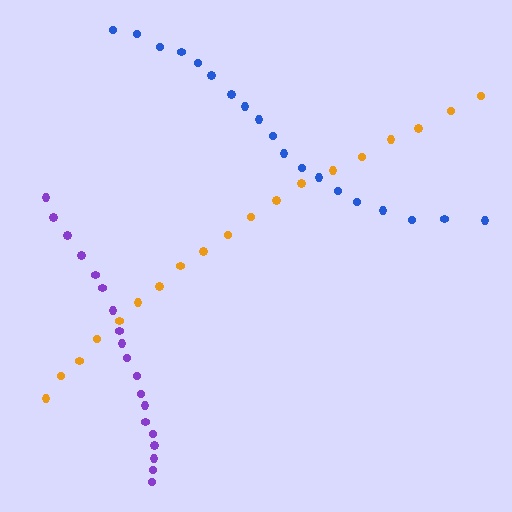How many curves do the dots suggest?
There are 3 distinct paths.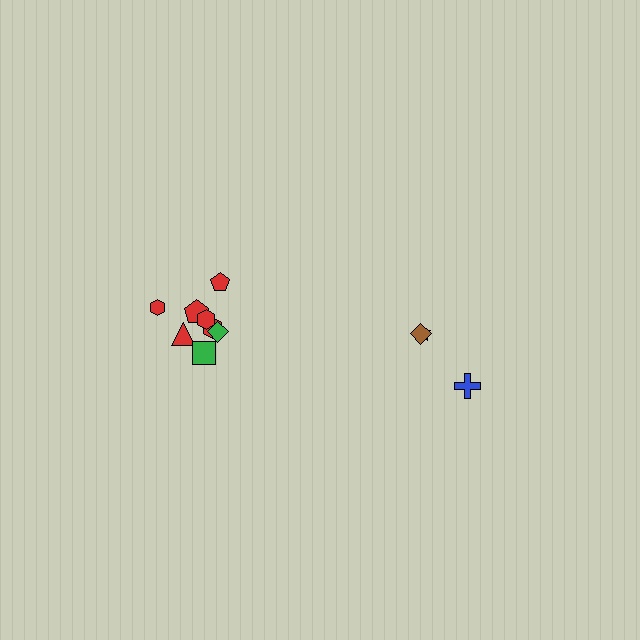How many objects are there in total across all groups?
There are 11 objects.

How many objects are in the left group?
There are 8 objects.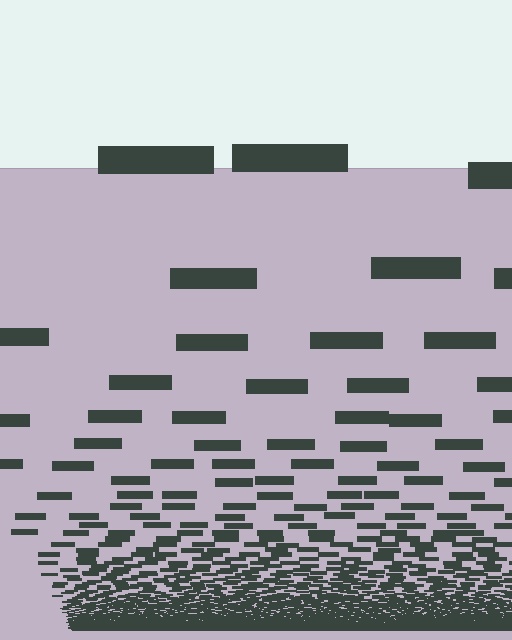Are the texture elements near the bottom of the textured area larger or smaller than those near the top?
Smaller. The gradient is inverted — elements near the bottom are smaller and denser.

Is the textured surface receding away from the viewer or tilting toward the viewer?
The surface appears to tilt toward the viewer. Texture elements get larger and sparser toward the top.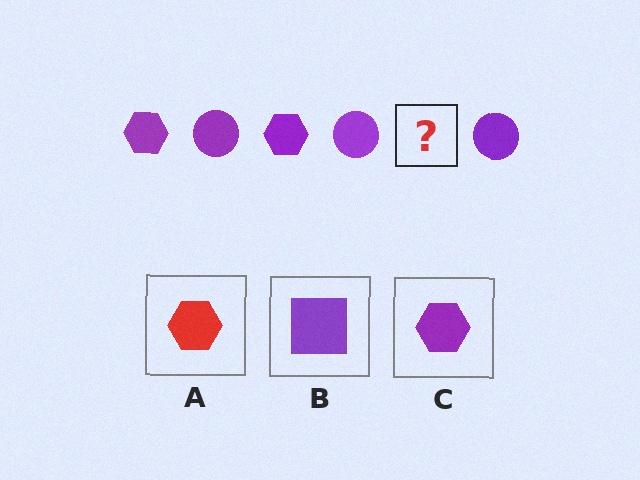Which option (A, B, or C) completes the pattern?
C.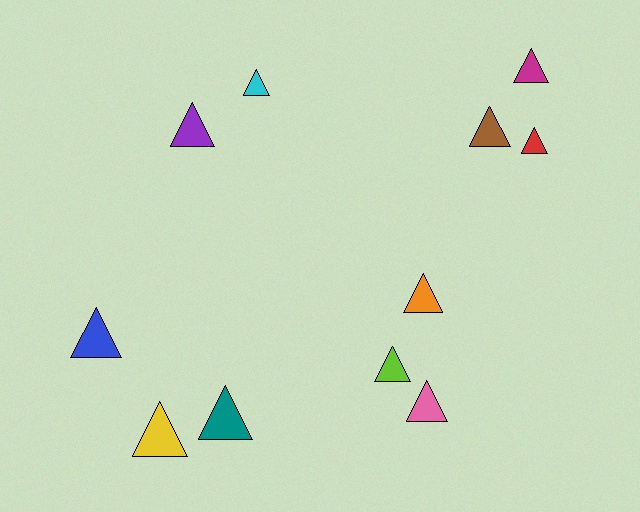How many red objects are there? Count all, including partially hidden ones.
There is 1 red object.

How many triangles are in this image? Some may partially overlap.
There are 11 triangles.